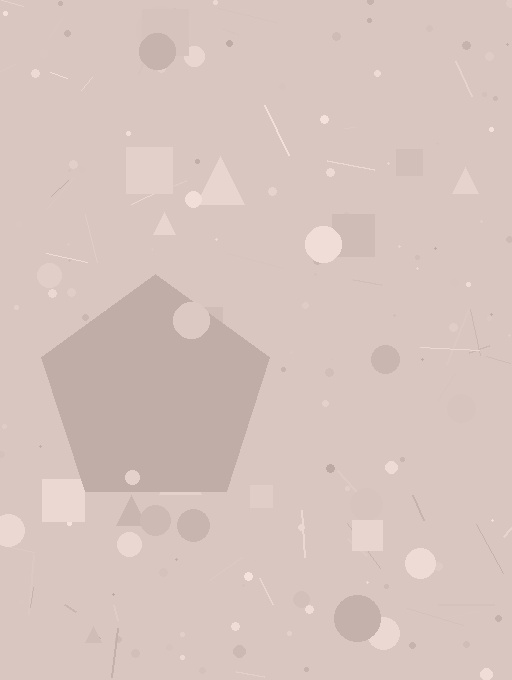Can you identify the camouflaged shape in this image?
The camouflaged shape is a pentagon.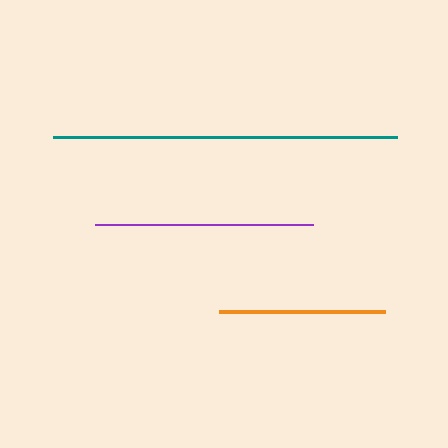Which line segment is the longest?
The teal line is the longest at approximately 344 pixels.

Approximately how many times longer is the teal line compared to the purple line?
The teal line is approximately 1.6 times the length of the purple line.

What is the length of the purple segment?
The purple segment is approximately 218 pixels long.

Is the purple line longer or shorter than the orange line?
The purple line is longer than the orange line.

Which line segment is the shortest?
The orange line is the shortest at approximately 166 pixels.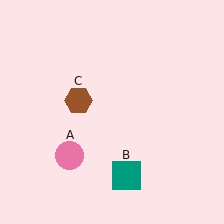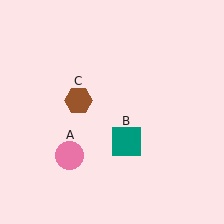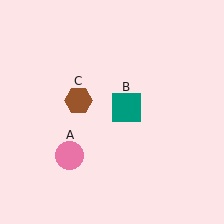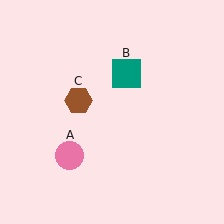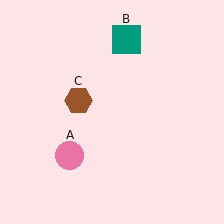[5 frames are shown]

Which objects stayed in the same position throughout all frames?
Pink circle (object A) and brown hexagon (object C) remained stationary.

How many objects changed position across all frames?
1 object changed position: teal square (object B).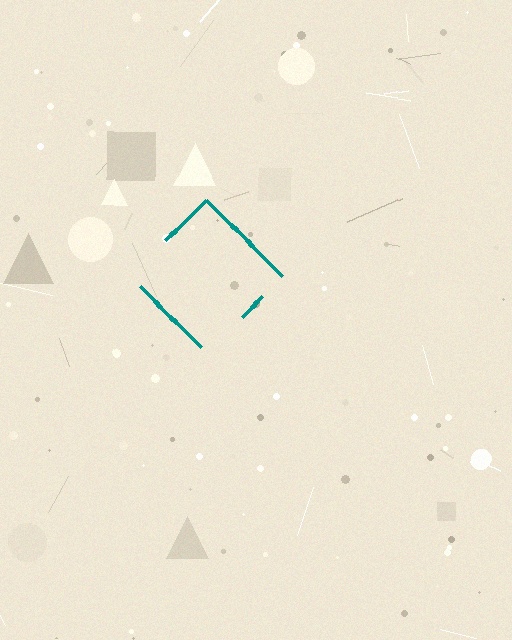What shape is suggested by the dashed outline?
The dashed outline suggests a diamond.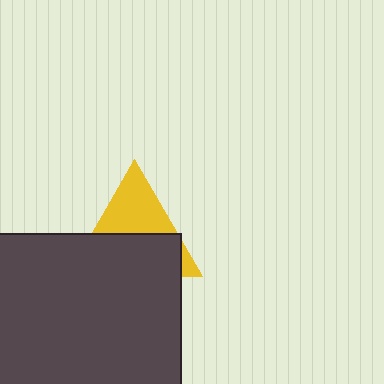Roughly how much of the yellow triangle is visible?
A small part of it is visible (roughly 45%).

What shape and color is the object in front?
The object in front is a dark gray rectangle.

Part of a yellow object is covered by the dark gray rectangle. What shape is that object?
It is a triangle.